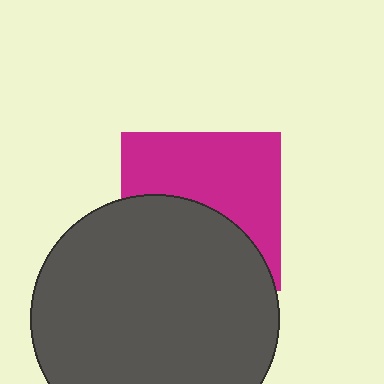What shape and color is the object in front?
The object in front is a dark gray circle.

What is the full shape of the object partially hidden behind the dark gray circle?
The partially hidden object is a magenta square.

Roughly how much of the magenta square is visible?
About half of it is visible (roughly 53%).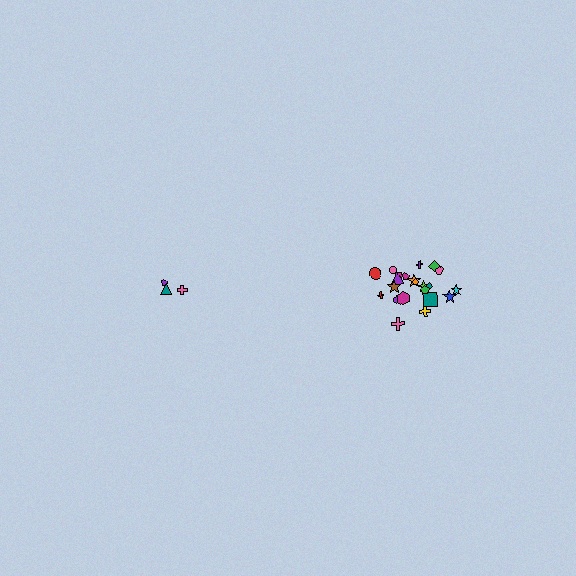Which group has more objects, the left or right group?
The right group.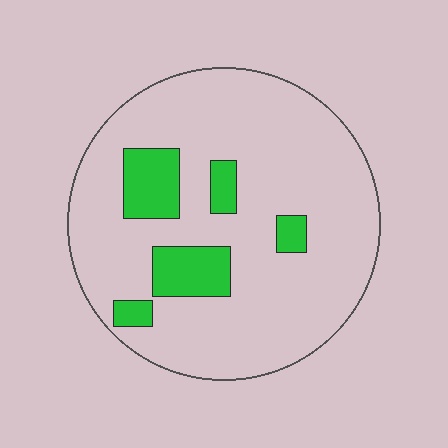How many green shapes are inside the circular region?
5.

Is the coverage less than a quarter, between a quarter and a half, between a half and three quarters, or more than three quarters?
Less than a quarter.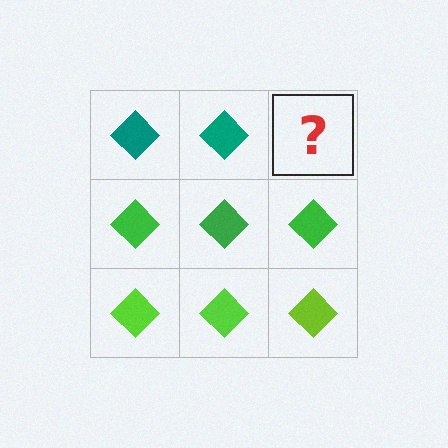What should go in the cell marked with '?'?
The missing cell should contain a teal diamond.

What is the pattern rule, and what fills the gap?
The rule is that each row has a consistent color. The gap should be filled with a teal diamond.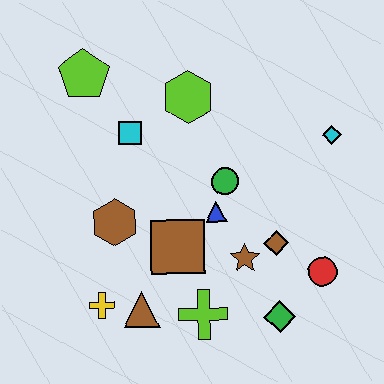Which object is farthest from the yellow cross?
The cyan diamond is farthest from the yellow cross.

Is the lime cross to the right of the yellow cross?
Yes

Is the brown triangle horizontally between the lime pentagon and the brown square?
Yes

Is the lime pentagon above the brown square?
Yes